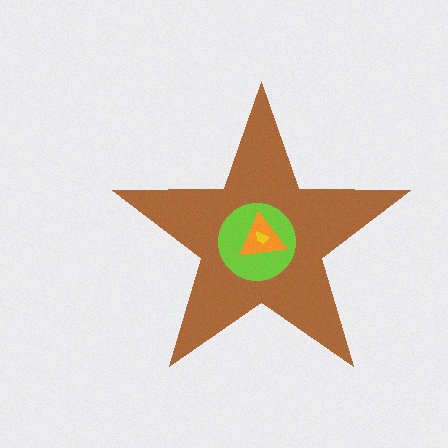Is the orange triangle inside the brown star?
Yes.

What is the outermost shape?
The brown star.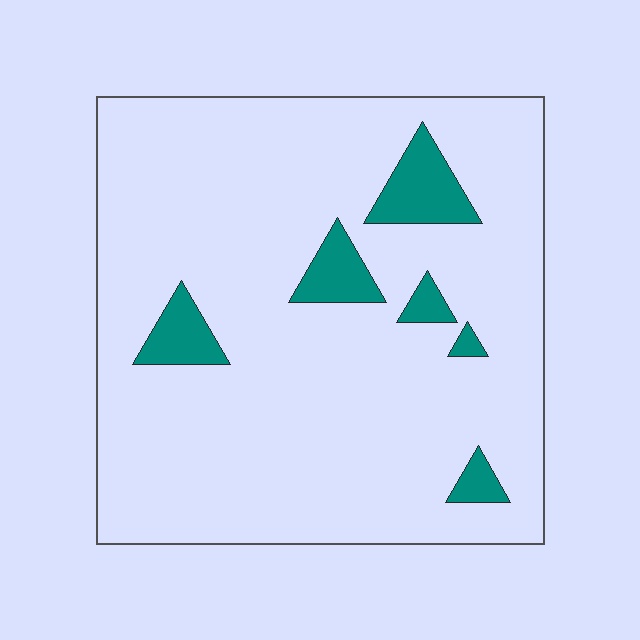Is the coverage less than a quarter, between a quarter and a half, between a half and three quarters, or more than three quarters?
Less than a quarter.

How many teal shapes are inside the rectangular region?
6.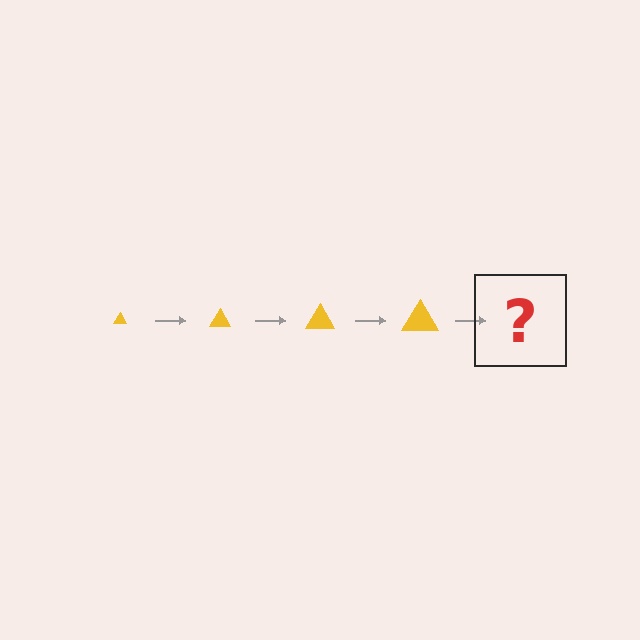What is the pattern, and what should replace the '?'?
The pattern is that the triangle gets progressively larger each step. The '?' should be a yellow triangle, larger than the previous one.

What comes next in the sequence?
The next element should be a yellow triangle, larger than the previous one.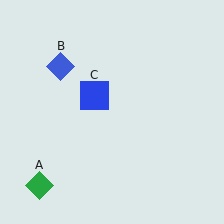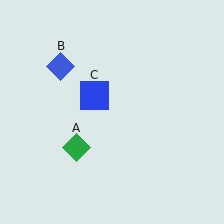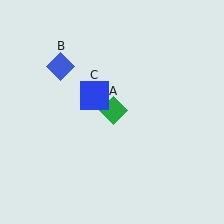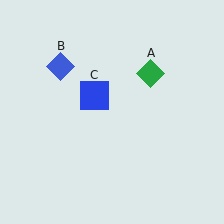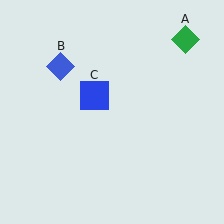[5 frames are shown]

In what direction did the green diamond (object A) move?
The green diamond (object A) moved up and to the right.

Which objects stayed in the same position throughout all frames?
Blue diamond (object B) and blue square (object C) remained stationary.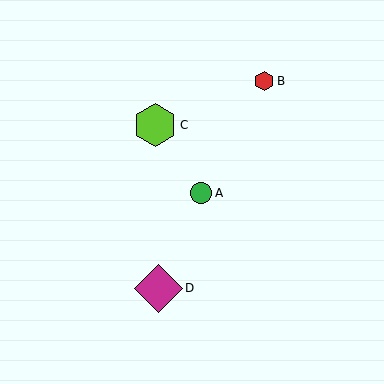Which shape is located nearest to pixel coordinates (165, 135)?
The lime hexagon (labeled C) at (155, 125) is nearest to that location.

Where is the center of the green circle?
The center of the green circle is at (201, 193).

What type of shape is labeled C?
Shape C is a lime hexagon.